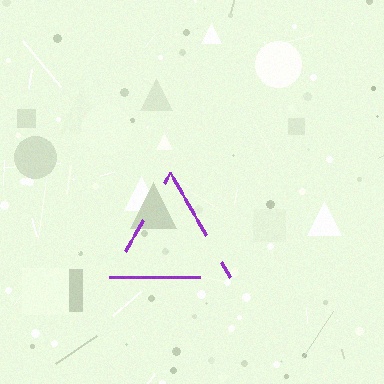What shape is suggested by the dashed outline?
The dashed outline suggests a triangle.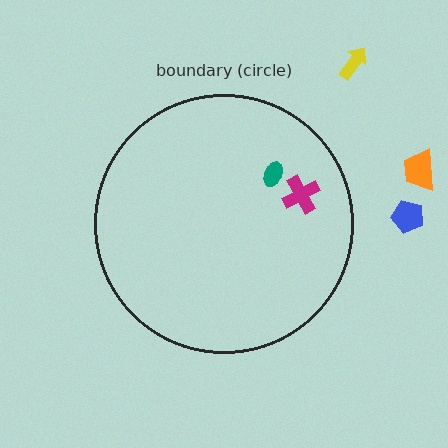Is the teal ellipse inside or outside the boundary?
Inside.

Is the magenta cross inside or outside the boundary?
Inside.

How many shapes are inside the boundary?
2 inside, 3 outside.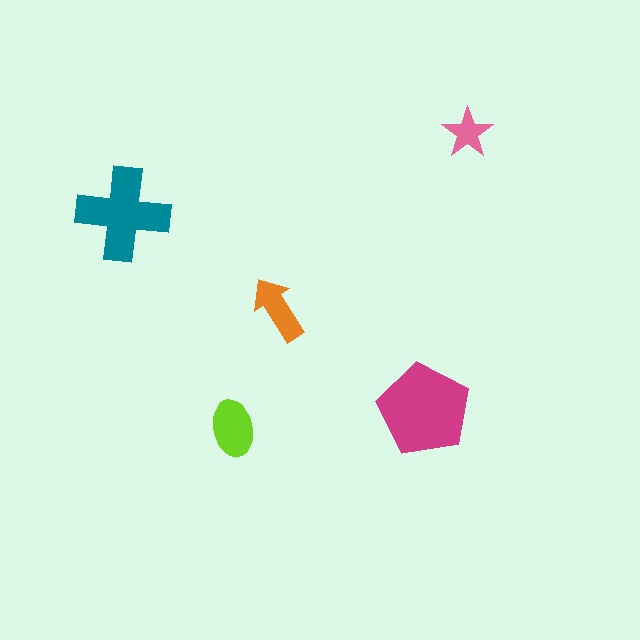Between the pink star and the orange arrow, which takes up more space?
The orange arrow.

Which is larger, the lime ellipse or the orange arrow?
The lime ellipse.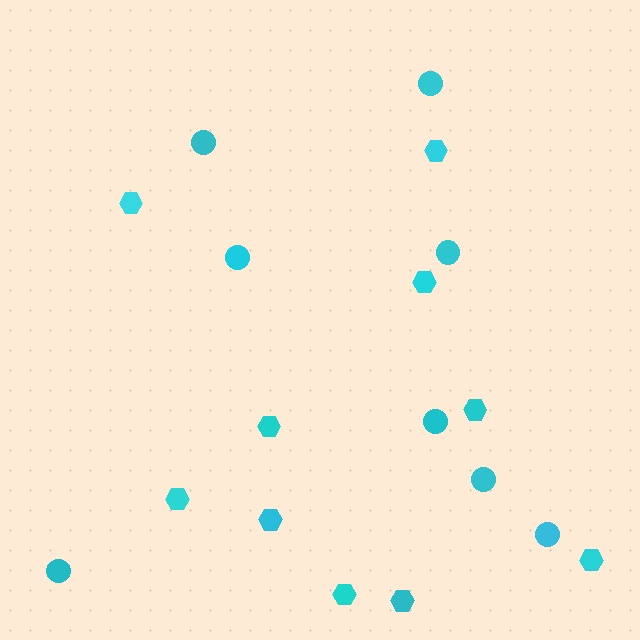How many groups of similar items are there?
There are 2 groups: one group of circles (8) and one group of hexagons (10).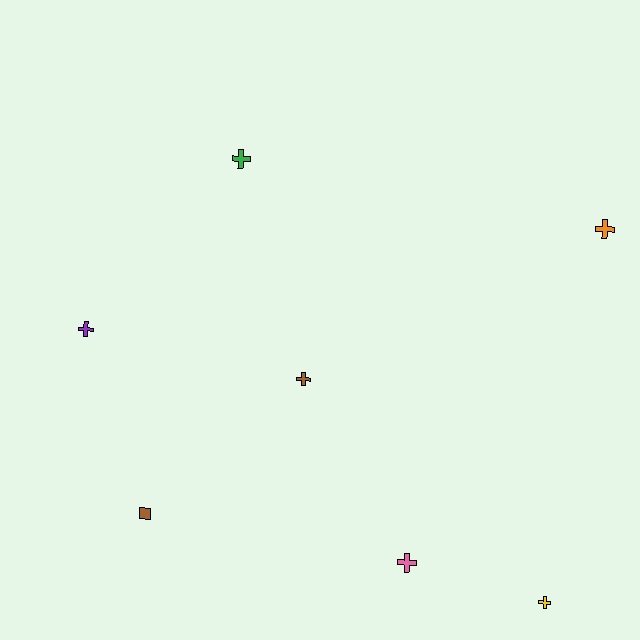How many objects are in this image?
There are 7 objects.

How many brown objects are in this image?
There are 2 brown objects.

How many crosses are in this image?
There are 6 crosses.